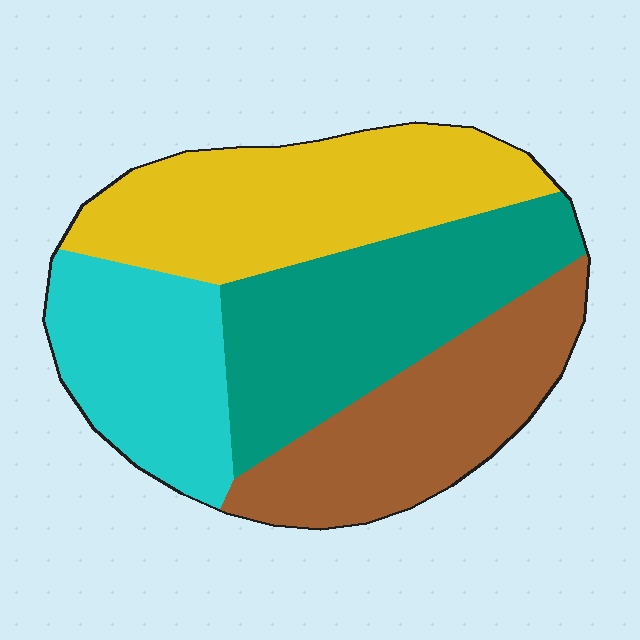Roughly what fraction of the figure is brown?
Brown covers 24% of the figure.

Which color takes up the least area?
Cyan, at roughly 20%.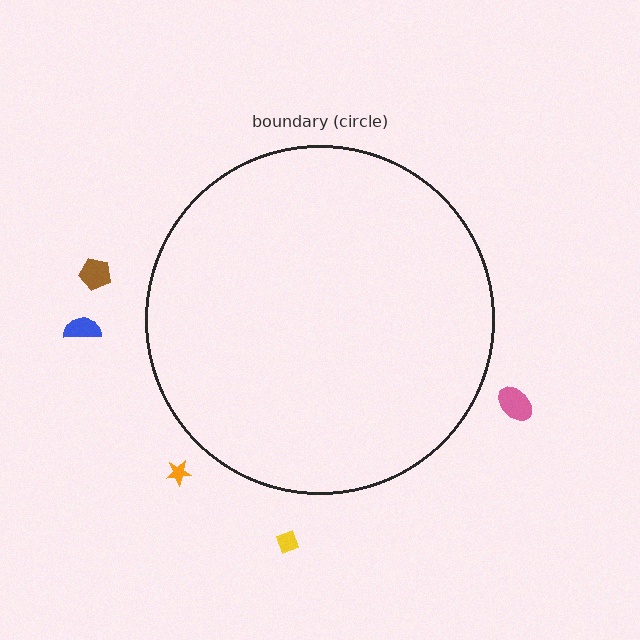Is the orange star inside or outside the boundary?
Outside.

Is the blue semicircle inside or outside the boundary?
Outside.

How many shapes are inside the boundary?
0 inside, 5 outside.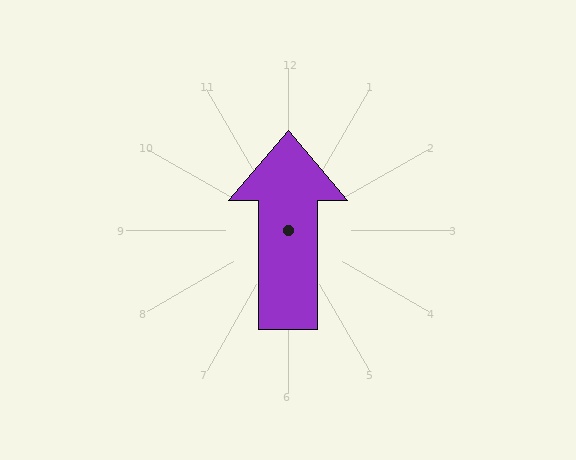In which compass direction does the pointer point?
North.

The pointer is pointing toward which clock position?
Roughly 12 o'clock.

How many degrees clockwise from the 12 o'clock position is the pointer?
Approximately 0 degrees.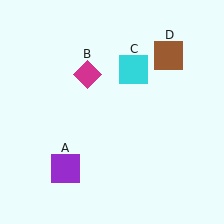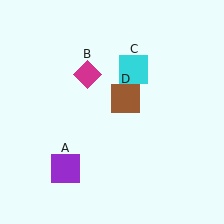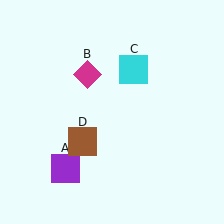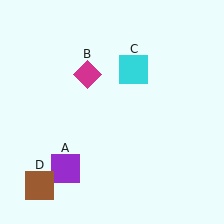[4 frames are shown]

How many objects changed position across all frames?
1 object changed position: brown square (object D).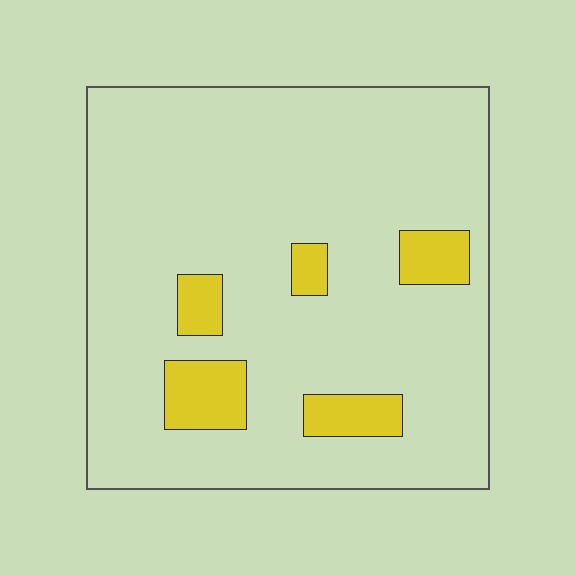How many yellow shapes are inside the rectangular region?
5.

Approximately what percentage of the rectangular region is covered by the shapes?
Approximately 10%.